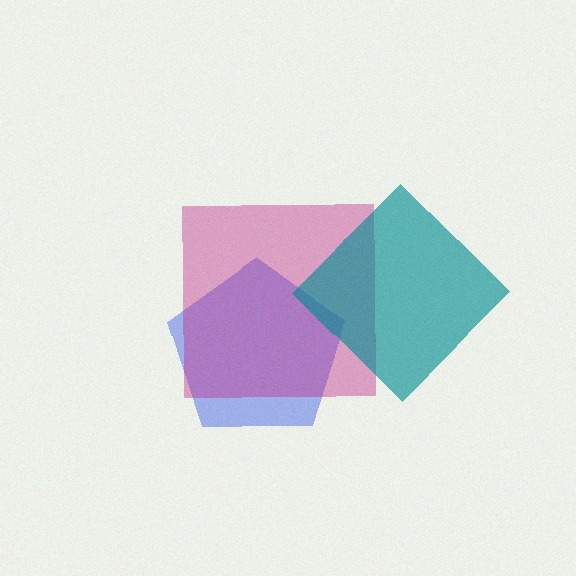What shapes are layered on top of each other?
The layered shapes are: a blue pentagon, a magenta square, a teal diamond.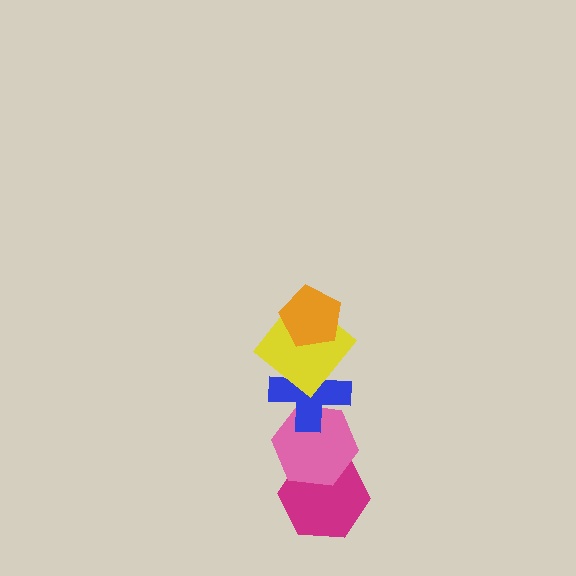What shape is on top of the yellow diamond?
The orange pentagon is on top of the yellow diamond.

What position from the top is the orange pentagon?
The orange pentagon is 1st from the top.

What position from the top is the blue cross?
The blue cross is 3rd from the top.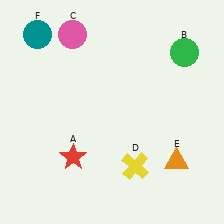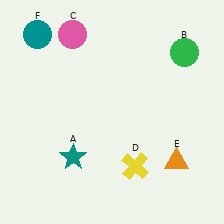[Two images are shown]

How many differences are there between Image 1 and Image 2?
There is 1 difference between the two images.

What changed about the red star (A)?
In Image 1, A is red. In Image 2, it changed to teal.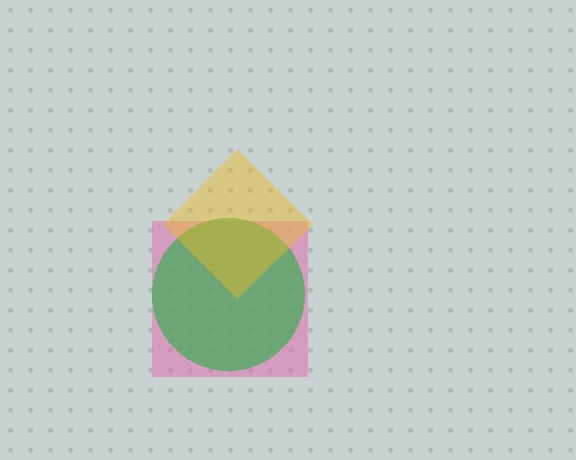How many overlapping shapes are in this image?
There are 3 overlapping shapes in the image.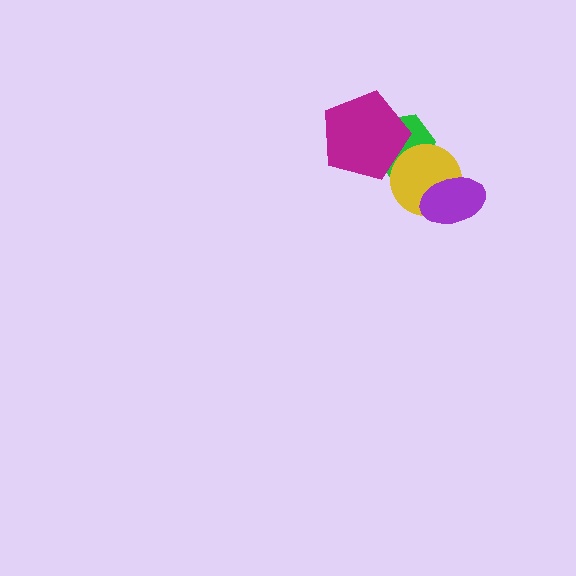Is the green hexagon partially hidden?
Yes, it is partially covered by another shape.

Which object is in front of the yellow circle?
The purple ellipse is in front of the yellow circle.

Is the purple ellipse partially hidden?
No, no other shape covers it.